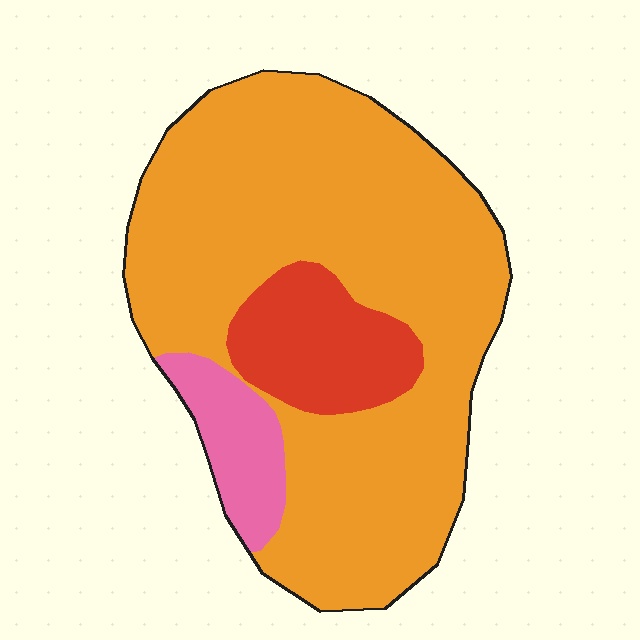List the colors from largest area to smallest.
From largest to smallest: orange, red, pink.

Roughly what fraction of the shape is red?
Red covers around 15% of the shape.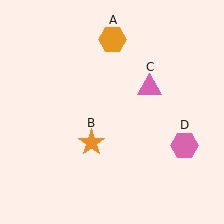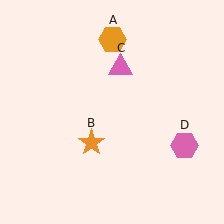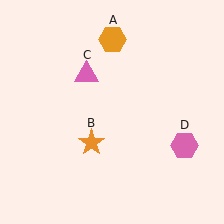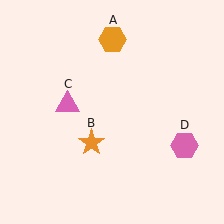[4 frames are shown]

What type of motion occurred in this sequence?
The pink triangle (object C) rotated counterclockwise around the center of the scene.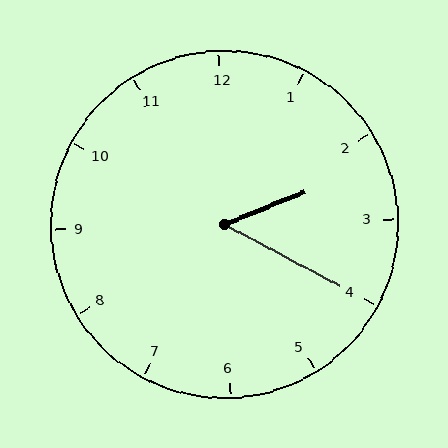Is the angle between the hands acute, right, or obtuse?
It is acute.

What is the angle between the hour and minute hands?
Approximately 50 degrees.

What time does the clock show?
2:20.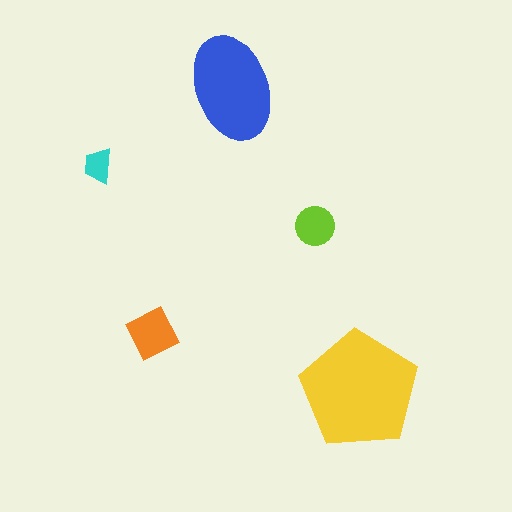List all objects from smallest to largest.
The cyan trapezoid, the lime circle, the orange diamond, the blue ellipse, the yellow pentagon.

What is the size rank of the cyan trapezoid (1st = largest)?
5th.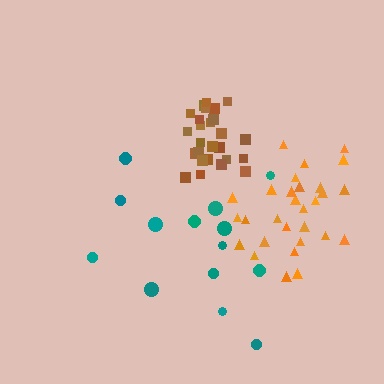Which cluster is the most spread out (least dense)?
Teal.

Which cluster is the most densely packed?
Brown.